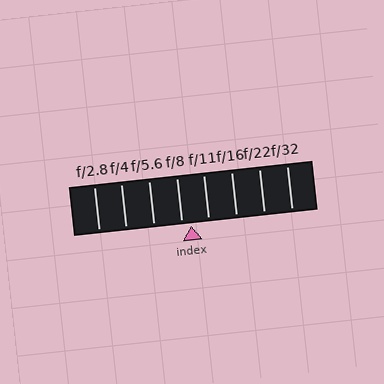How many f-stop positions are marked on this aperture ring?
There are 8 f-stop positions marked.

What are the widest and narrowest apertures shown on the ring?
The widest aperture shown is f/2.8 and the narrowest is f/32.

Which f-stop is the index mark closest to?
The index mark is closest to f/8.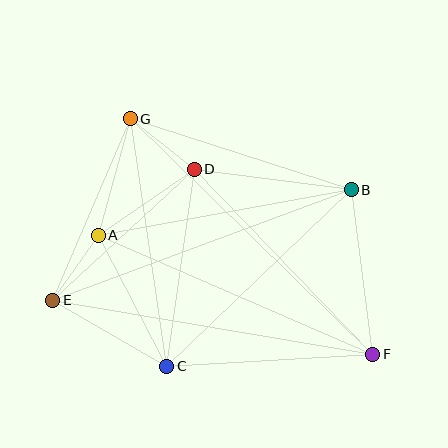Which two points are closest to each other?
Points A and E are closest to each other.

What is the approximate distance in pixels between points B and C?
The distance between B and C is approximately 255 pixels.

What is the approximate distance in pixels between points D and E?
The distance between D and E is approximately 193 pixels.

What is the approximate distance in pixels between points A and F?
The distance between A and F is approximately 299 pixels.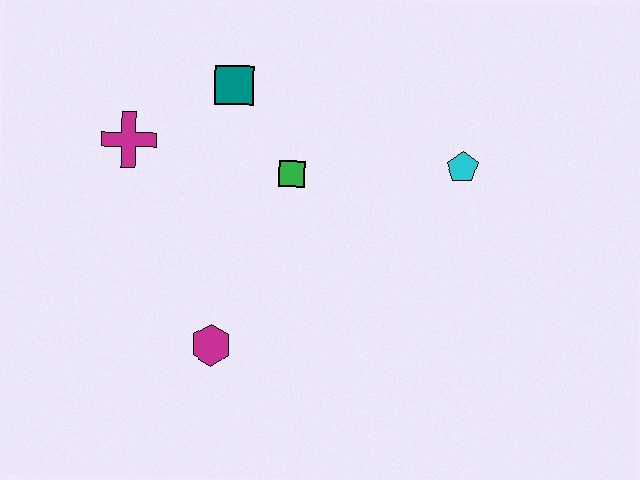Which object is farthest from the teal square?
The magenta hexagon is farthest from the teal square.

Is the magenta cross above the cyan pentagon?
Yes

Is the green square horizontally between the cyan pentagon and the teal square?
Yes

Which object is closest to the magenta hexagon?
The green square is closest to the magenta hexagon.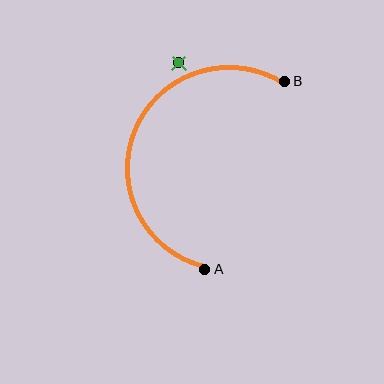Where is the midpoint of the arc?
The arc midpoint is the point on the curve farthest from the straight line joining A and B. It sits to the left of that line.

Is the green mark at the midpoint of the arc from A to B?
No — the green mark does not lie on the arc at all. It sits slightly outside the curve.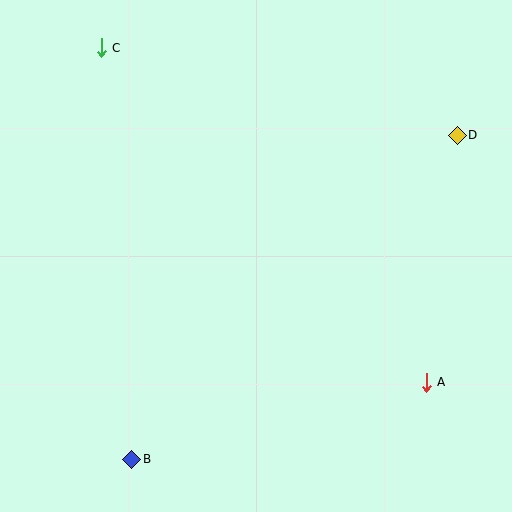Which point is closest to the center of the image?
Point A at (426, 382) is closest to the center.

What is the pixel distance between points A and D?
The distance between A and D is 249 pixels.